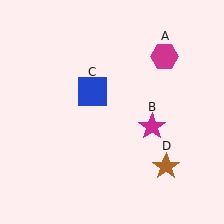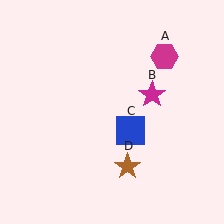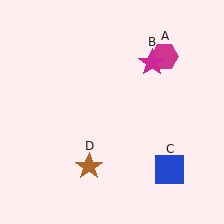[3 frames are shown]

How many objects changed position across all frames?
3 objects changed position: magenta star (object B), blue square (object C), brown star (object D).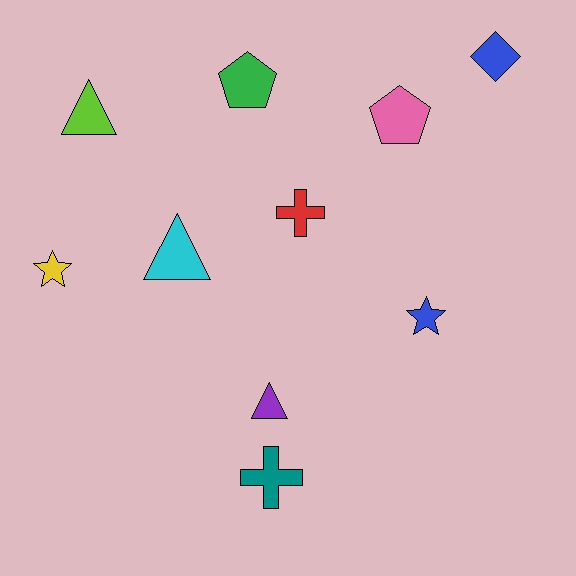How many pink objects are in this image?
There is 1 pink object.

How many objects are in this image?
There are 10 objects.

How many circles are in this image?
There are no circles.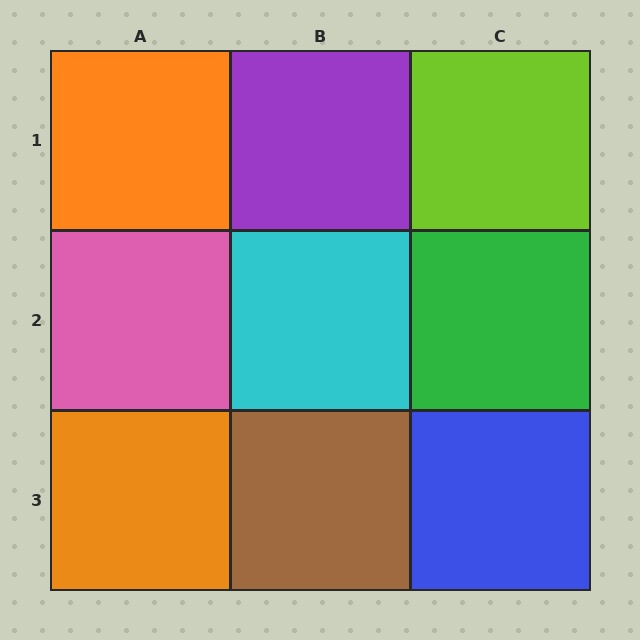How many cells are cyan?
1 cell is cyan.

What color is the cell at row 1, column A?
Orange.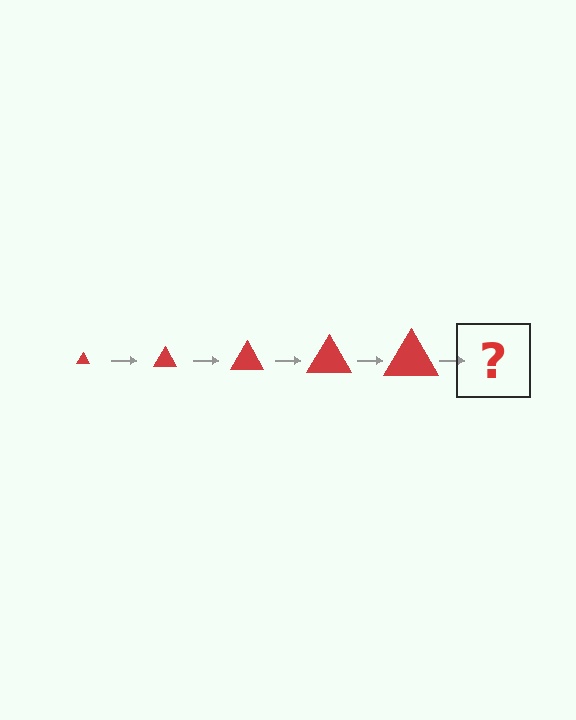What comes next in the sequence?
The next element should be a red triangle, larger than the previous one.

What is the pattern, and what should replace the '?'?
The pattern is that the triangle gets progressively larger each step. The '?' should be a red triangle, larger than the previous one.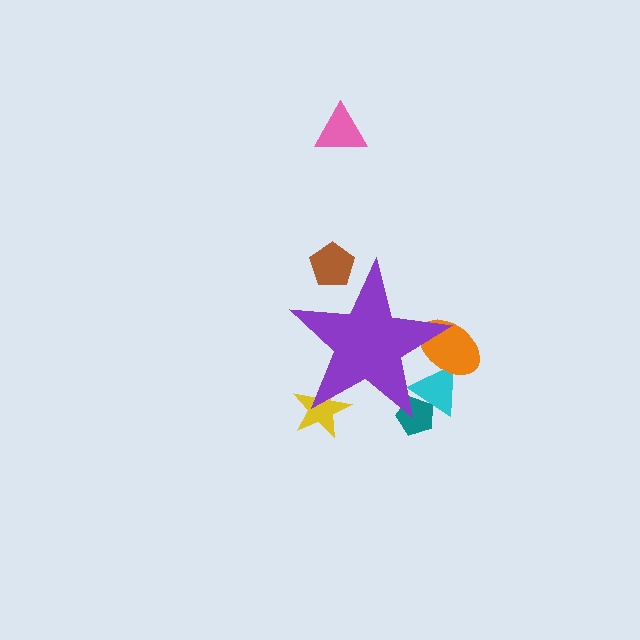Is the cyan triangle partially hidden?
Yes, the cyan triangle is partially hidden behind the purple star.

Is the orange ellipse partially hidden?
Yes, the orange ellipse is partially hidden behind the purple star.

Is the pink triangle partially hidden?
No, the pink triangle is fully visible.